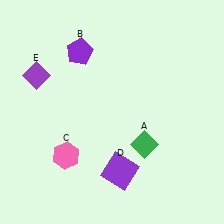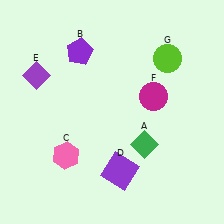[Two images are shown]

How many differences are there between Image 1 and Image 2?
There are 2 differences between the two images.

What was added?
A magenta circle (F), a lime circle (G) were added in Image 2.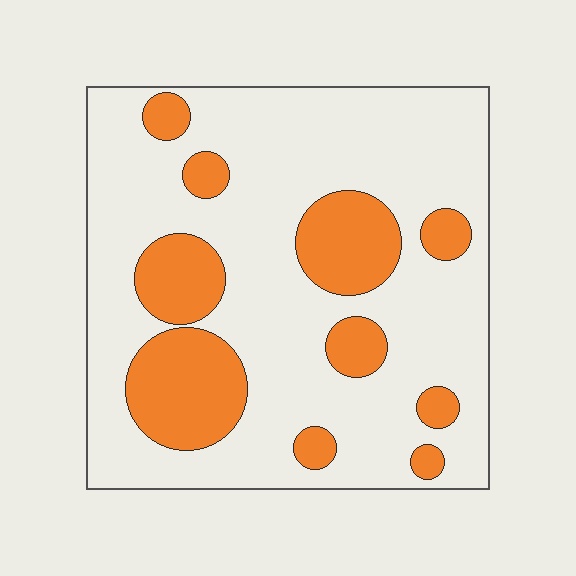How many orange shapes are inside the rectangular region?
10.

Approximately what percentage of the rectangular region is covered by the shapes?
Approximately 25%.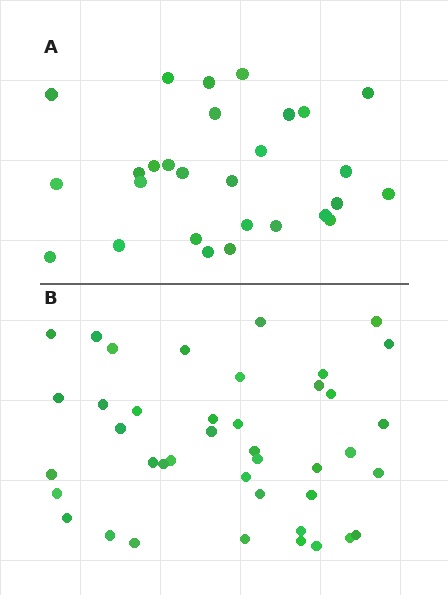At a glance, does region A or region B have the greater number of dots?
Region B (the bottom region) has more dots.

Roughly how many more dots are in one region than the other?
Region B has approximately 15 more dots than region A.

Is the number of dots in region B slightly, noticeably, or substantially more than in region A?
Region B has substantially more. The ratio is roughly 1.5 to 1.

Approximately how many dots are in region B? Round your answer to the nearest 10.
About 40 dots. (The exact count is 41, which rounds to 40.)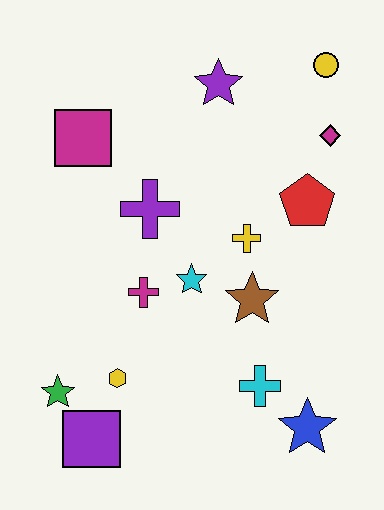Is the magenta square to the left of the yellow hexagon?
Yes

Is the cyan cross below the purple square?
No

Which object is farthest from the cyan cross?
The yellow circle is farthest from the cyan cross.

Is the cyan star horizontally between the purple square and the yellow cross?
Yes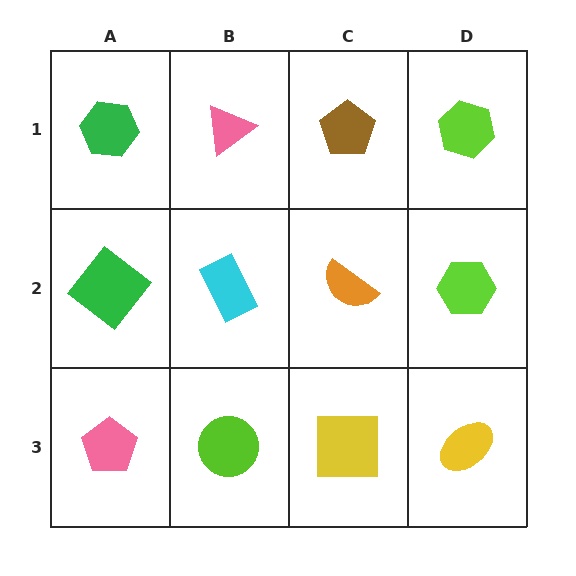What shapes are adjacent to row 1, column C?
An orange semicircle (row 2, column C), a pink triangle (row 1, column B), a lime hexagon (row 1, column D).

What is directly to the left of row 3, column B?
A pink pentagon.